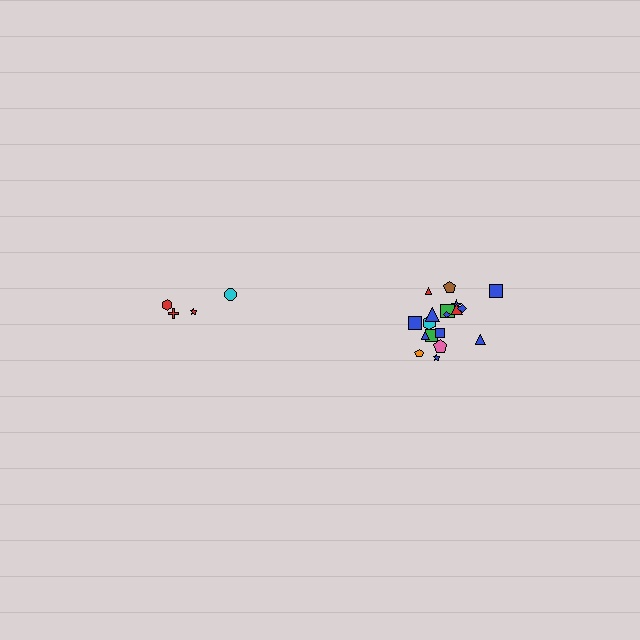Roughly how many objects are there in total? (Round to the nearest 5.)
Roughly 20 objects in total.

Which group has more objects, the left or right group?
The right group.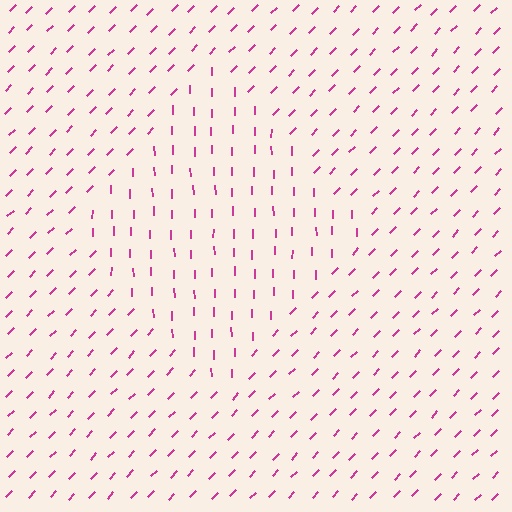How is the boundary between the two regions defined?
The boundary is defined purely by a change in line orientation (approximately 45 degrees difference). All lines are the same color and thickness.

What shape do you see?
I see a diamond.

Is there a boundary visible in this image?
Yes, there is a texture boundary formed by a change in line orientation.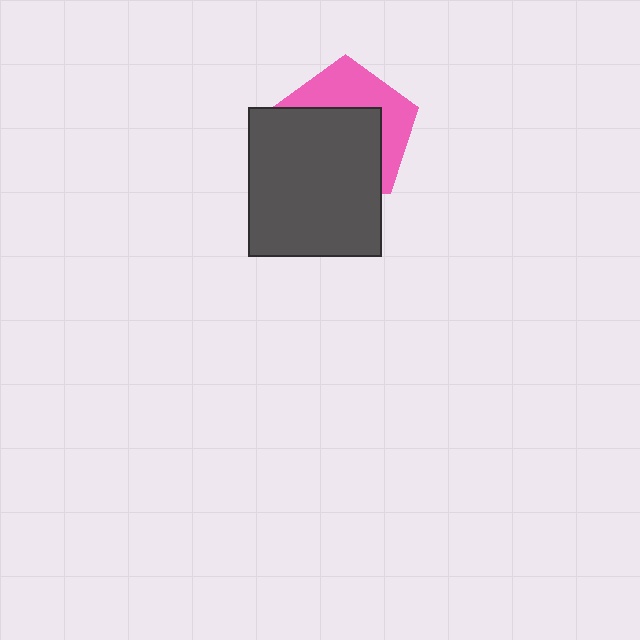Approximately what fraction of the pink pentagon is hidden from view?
Roughly 58% of the pink pentagon is hidden behind the dark gray rectangle.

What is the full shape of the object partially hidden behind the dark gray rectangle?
The partially hidden object is a pink pentagon.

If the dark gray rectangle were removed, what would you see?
You would see the complete pink pentagon.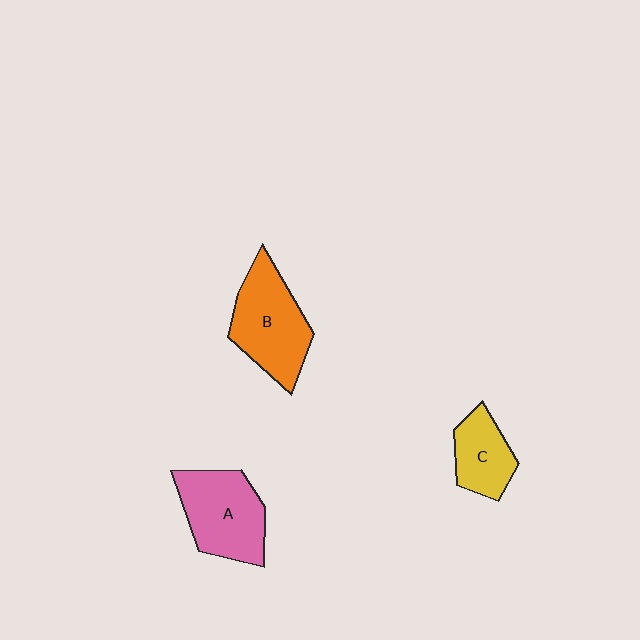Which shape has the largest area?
Shape B (orange).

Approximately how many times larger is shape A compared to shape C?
Approximately 1.6 times.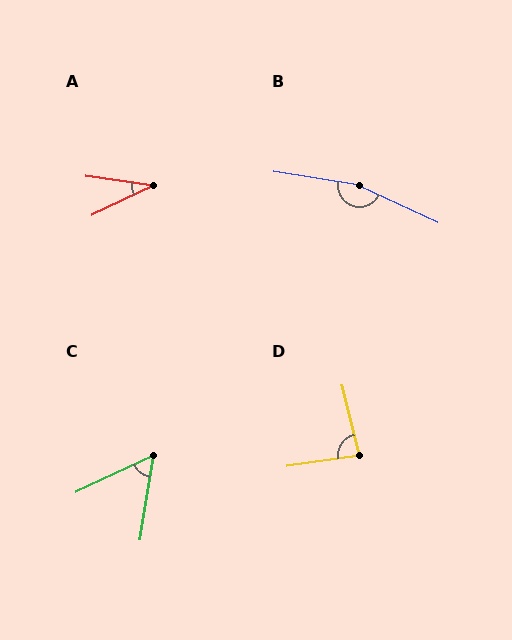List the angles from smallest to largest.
A (34°), C (56°), D (84°), B (164°).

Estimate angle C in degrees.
Approximately 56 degrees.